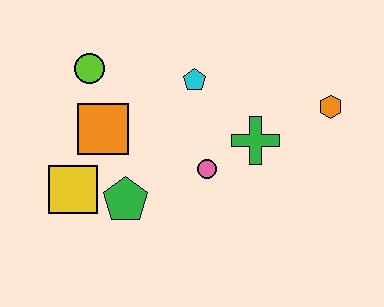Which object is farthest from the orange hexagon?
The yellow square is farthest from the orange hexagon.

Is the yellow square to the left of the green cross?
Yes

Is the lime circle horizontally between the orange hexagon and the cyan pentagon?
No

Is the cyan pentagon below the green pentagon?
No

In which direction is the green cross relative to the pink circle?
The green cross is to the right of the pink circle.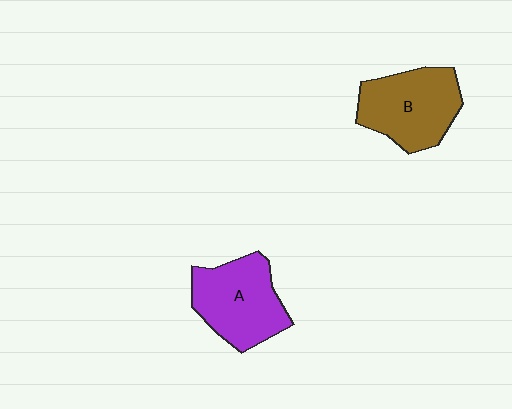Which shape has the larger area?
Shape B (brown).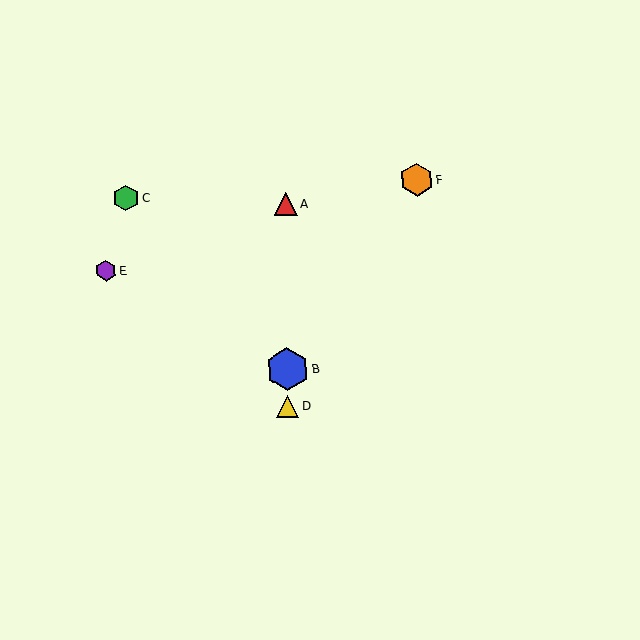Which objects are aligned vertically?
Objects A, B, D are aligned vertically.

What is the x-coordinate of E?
Object E is at x≈106.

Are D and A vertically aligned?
Yes, both are at x≈288.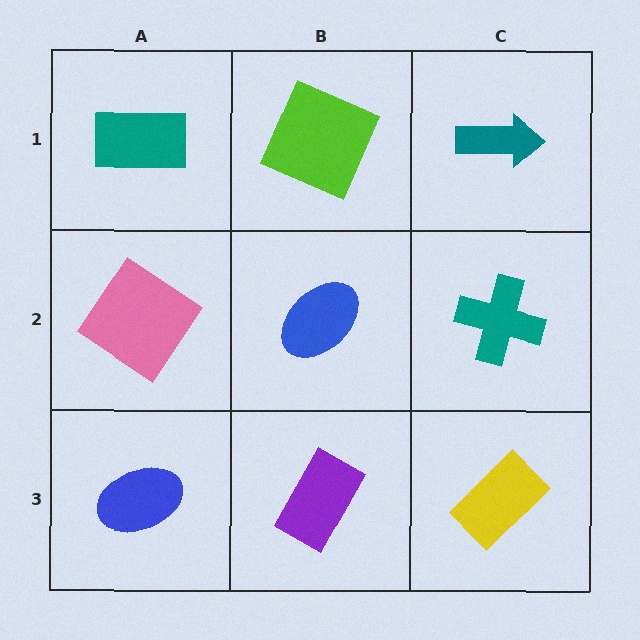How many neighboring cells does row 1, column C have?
2.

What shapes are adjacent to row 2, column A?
A teal rectangle (row 1, column A), a blue ellipse (row 3, column A), a blue ellipse (row 2, column B).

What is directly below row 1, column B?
A blue ellipse.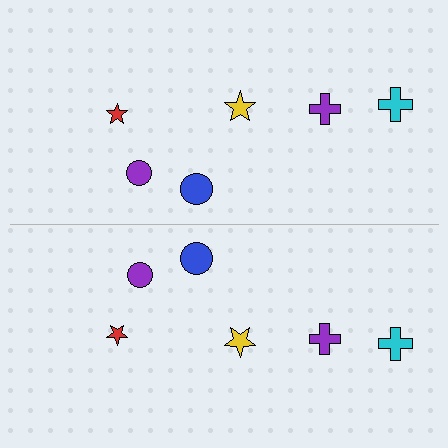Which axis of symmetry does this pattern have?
The pattern has a horizontal axis of symmetry running through the center of the image.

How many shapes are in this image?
There are 12 shapes in this image.